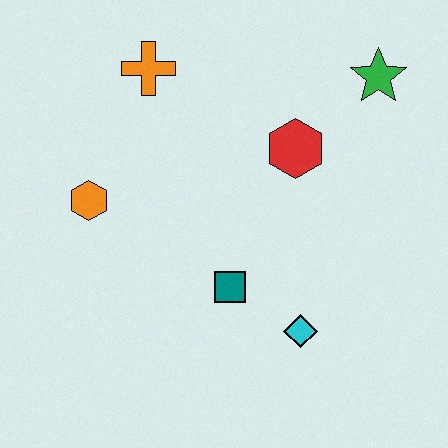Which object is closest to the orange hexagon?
The orange cross is closest to the orange hexagon.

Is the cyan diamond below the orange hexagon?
Yes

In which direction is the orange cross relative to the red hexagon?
The orange cross is to the left of the red hexagon.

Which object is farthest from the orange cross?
The cyan diamond is farthest from the orange cross.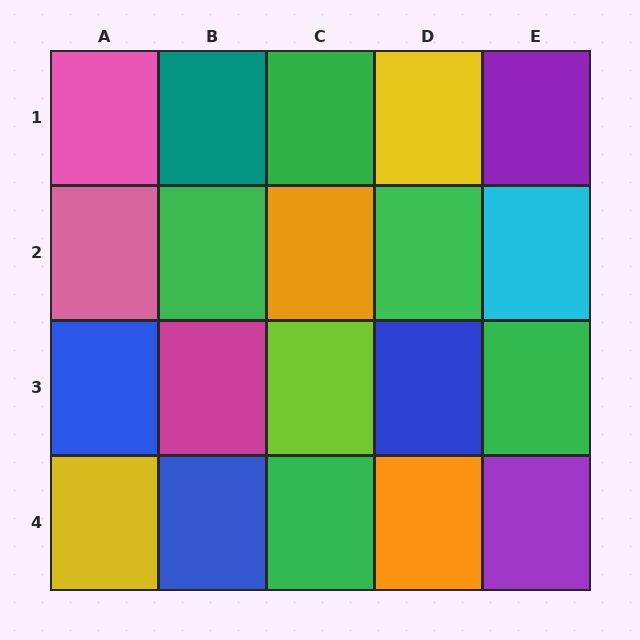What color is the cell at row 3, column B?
Magenta.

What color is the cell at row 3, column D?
Blue.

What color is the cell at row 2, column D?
Green.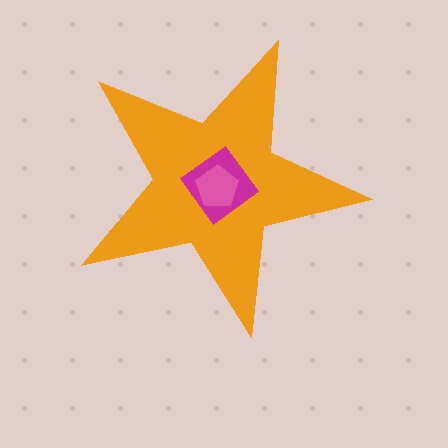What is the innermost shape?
The pink pentagon.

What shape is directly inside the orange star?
The magenta diamond.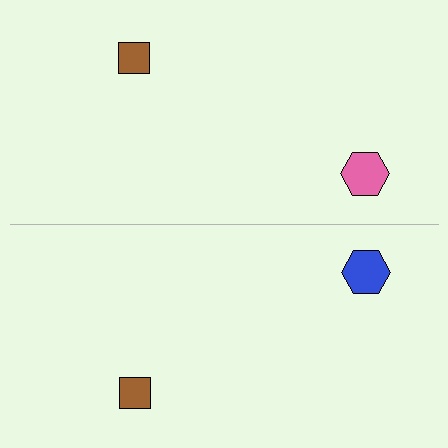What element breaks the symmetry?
The blue hexagon on the bottom side breaks the symmetry — its mirror counterpart is pink.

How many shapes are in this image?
There are 4 shapes in this image.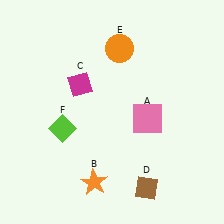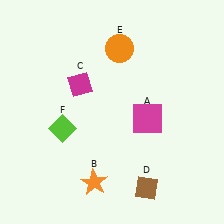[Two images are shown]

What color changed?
The square (A) changed from pink in Image 1 to magenta in Image 2.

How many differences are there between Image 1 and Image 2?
There is 1 difference between the two images.